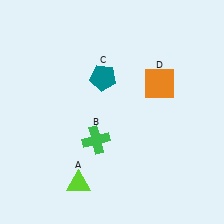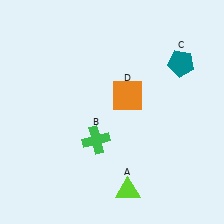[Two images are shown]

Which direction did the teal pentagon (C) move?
The teal pentagon (C) moved right.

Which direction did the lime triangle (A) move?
The lime triangle (A) moved right.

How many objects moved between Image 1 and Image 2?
3 objects moved between the two images.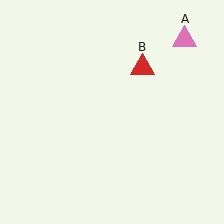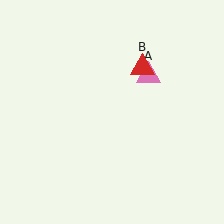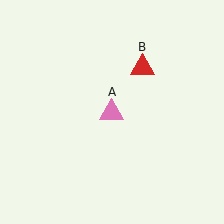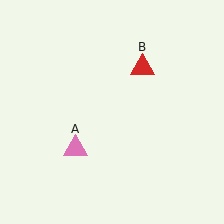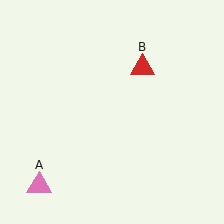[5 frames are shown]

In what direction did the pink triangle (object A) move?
The pink triangle (object A) moved down and to the left.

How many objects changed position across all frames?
1 object changed position: pink triangle (object A).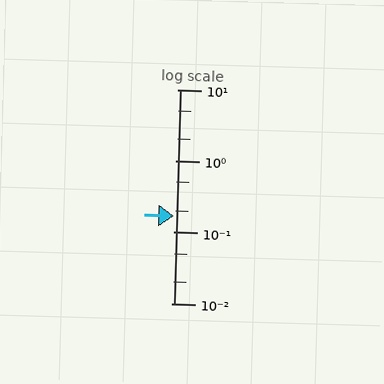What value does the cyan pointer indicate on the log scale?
The pointer indicates approximately 0.17.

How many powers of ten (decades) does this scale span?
The scale spans 3 decades, from 0.01 to 10.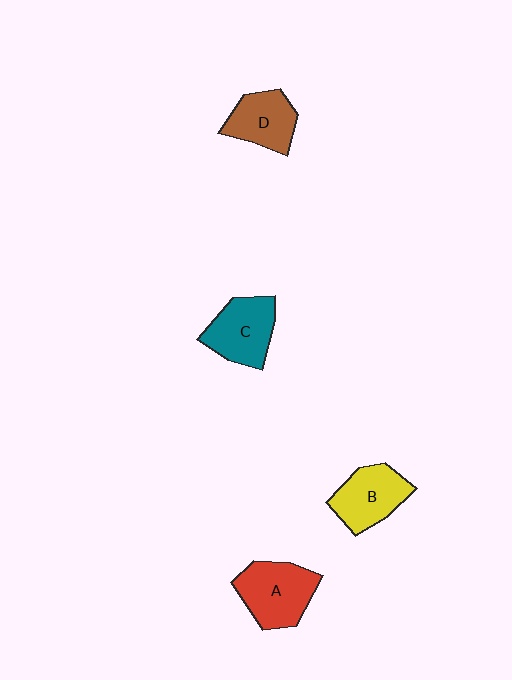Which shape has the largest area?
Shape A (red).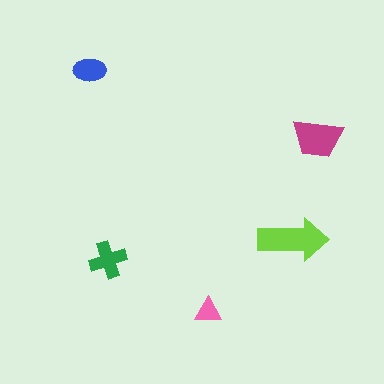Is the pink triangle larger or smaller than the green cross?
Smaller.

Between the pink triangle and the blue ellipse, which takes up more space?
The blue ellipse.